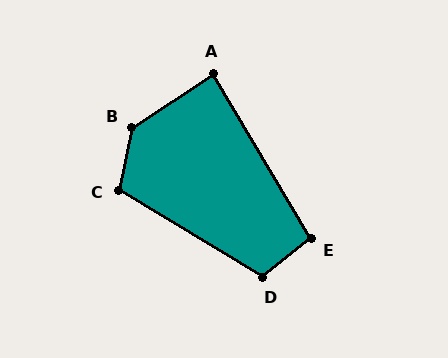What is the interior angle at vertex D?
Approximately 110 degrees (obtuse).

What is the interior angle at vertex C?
Approximately 110 degrees (obtuse).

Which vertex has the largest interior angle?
B, at approximately 135 degrees.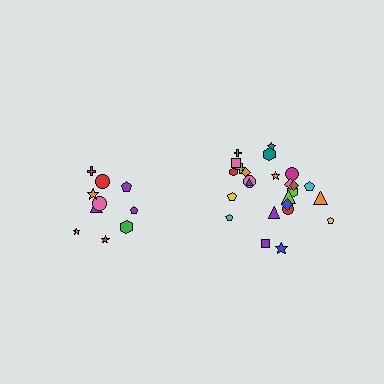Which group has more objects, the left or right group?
The right group.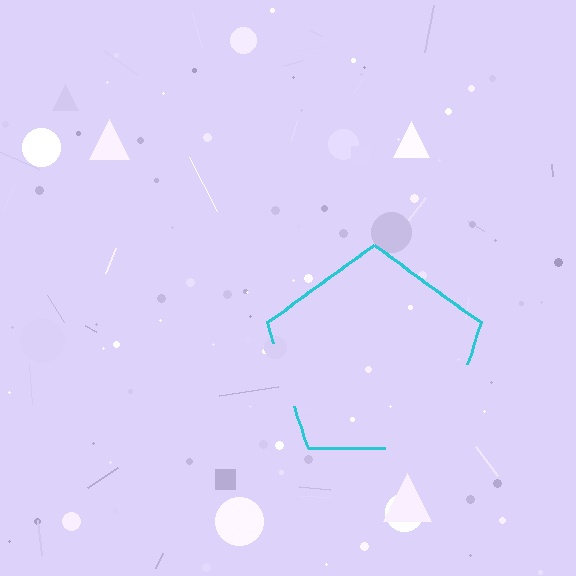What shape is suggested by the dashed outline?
The dashed outline suggests a pentagon.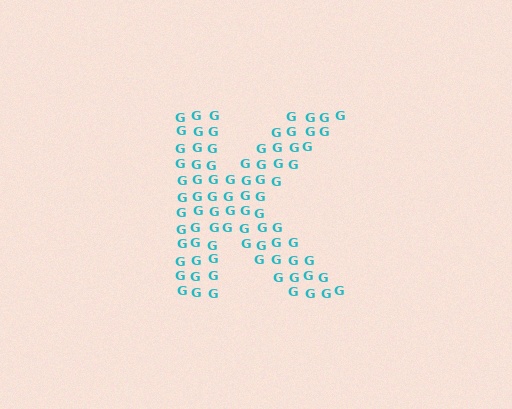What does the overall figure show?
The overall figure shows the letter K.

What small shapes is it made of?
It is made of small letter G's.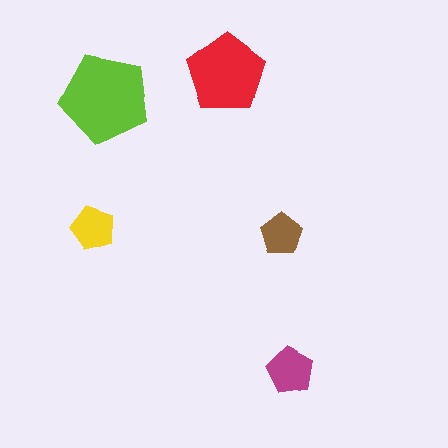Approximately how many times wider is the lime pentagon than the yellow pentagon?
About 2 times wider.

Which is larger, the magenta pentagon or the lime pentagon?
The lime one.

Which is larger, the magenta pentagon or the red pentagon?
The red one.